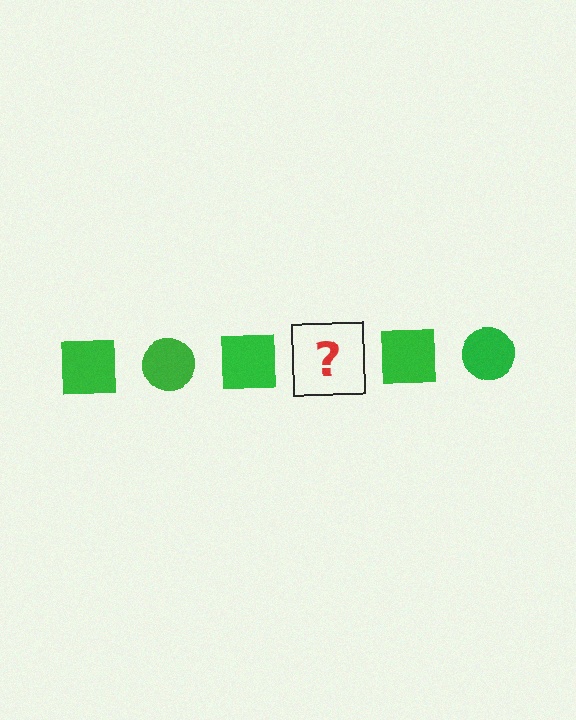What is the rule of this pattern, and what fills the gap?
The rule is that the pattern cycles through square, circle shapes in green. The gap should be filled with a green circle.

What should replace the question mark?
The question mark should be replaced with a green circle.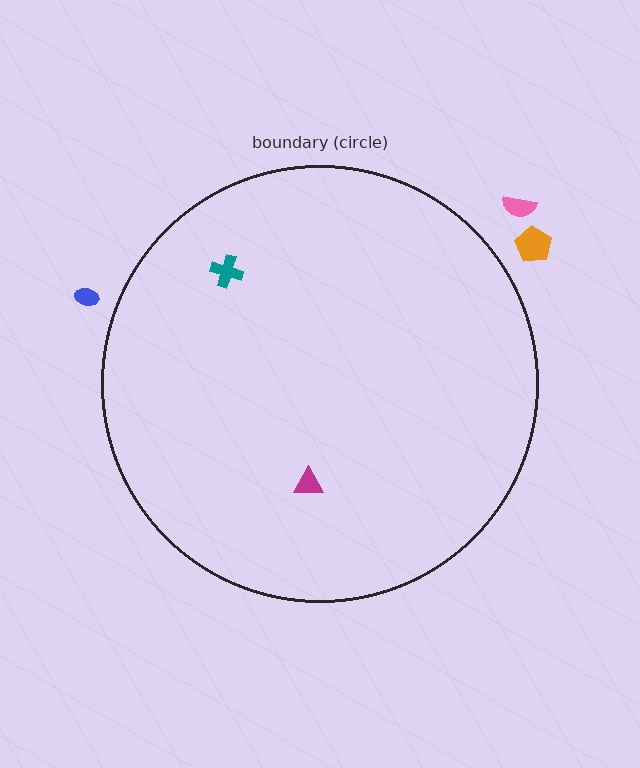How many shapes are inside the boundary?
2 inside, 3 outside.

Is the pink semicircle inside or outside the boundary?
Outside.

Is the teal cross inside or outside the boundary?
Inside.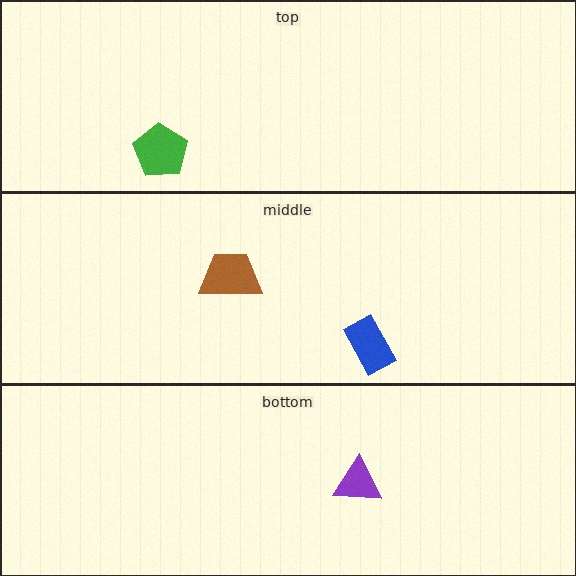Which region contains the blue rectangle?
The middle region.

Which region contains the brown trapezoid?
The middle region.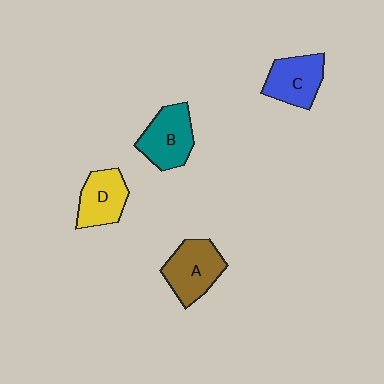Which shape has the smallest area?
Shape D (yellow).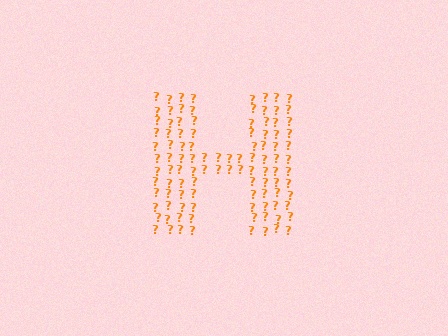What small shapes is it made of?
It is made of small question marks.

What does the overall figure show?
The overall figure shows the letter H.